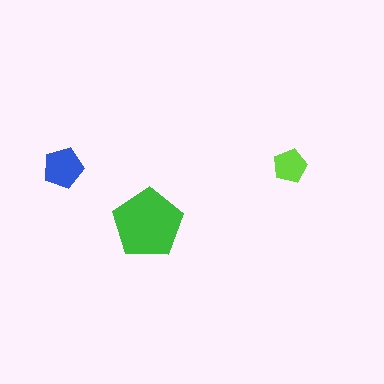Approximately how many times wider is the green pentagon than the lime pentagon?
About 2 times wider.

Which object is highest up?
The lime pentagon is topmost.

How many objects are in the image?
There are 3 objects in the image.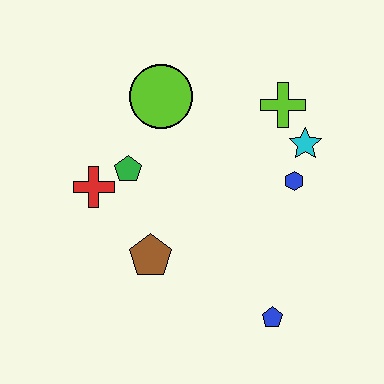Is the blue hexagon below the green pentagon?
Yes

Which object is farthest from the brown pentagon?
The lime cross is farthest from the brown pentagon.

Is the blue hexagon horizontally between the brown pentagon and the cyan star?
Yes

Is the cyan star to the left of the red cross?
No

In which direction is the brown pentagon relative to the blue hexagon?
The brown pentagon is to the left of the blue hexagon.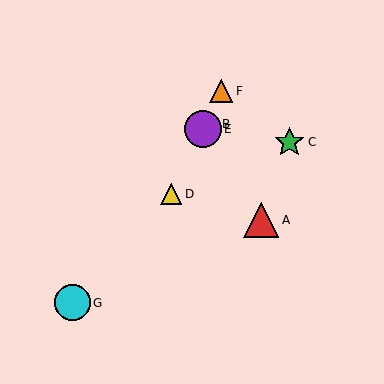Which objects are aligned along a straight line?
Objects B, D, E, F are aligned along a straight line.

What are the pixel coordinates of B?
Object B is at (205, 124).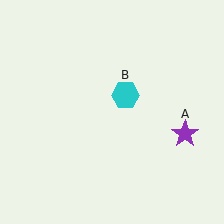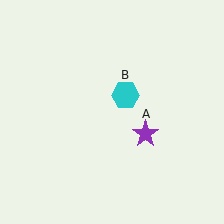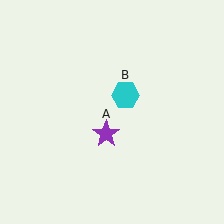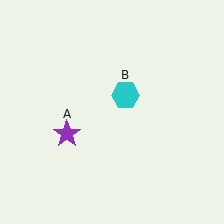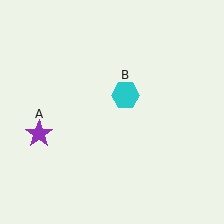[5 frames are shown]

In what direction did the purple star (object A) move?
The purple star (object A) moved left.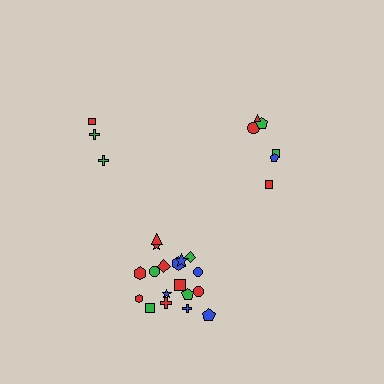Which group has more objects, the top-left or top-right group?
The top-right group.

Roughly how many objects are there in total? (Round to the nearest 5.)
Roughly 25 objects in total.